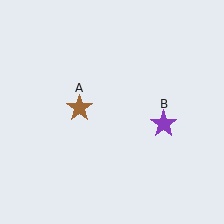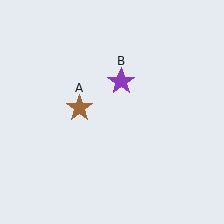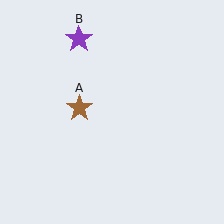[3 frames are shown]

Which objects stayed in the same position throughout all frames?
Brown star (object A) remained stationary.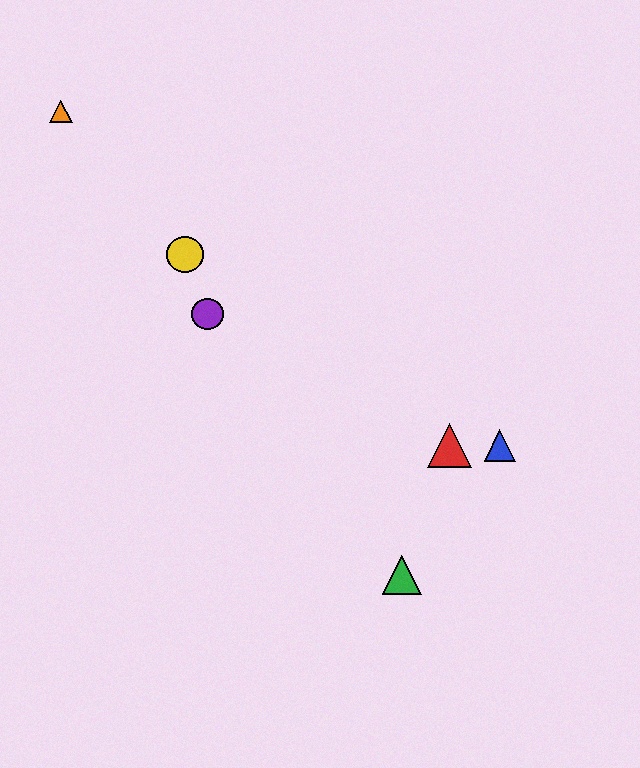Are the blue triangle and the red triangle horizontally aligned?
Yes, both are at y≈446.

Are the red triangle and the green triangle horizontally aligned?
No, the red triangle is at y≈446 and the green triangle is at y≈575.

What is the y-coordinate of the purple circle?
The purple circle is at y≈314.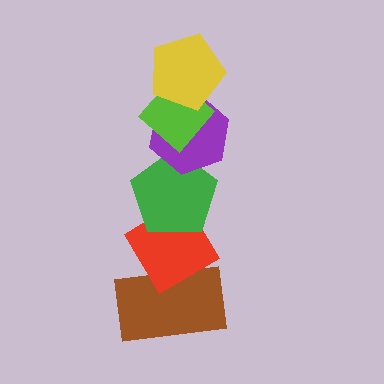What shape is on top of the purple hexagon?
The lime diamond is on top of the purple hexagon.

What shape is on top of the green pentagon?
The purple hexagon is on top of the green pentagon.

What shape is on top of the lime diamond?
The yellow pentagon is on top of the lime diamond.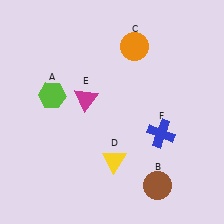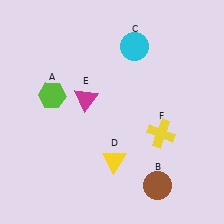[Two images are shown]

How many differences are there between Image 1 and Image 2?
There are 2 differences between the two images.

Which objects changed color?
C changed from orange to cyan. F changed from blue to yellow.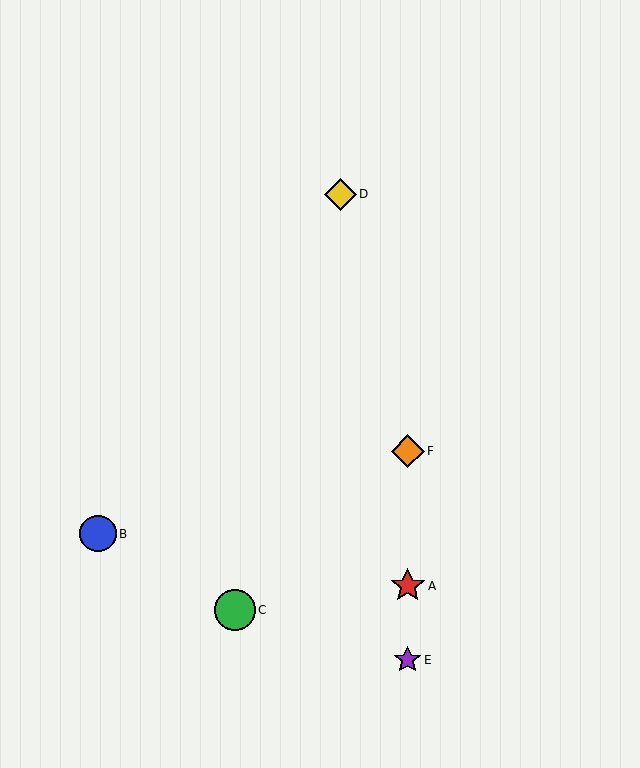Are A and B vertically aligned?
No, A is at x≈408 and B is at x≈98.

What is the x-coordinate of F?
Object F is at x≈408.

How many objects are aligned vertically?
3 objects (A, E, F) are aligned vertically.